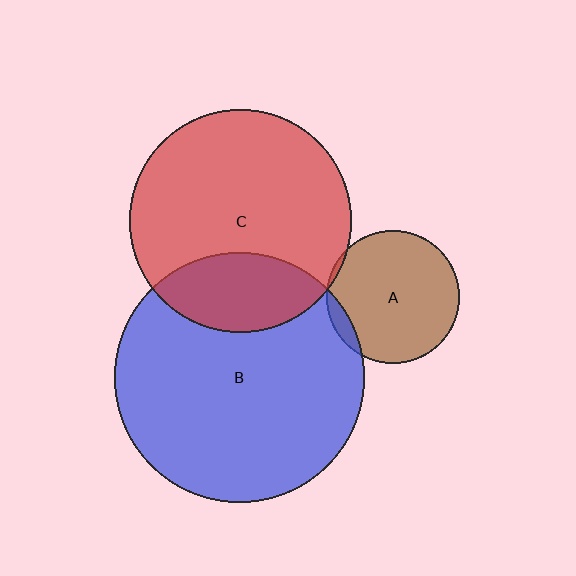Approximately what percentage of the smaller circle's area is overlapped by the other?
Approximately 25%.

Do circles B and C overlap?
Yes.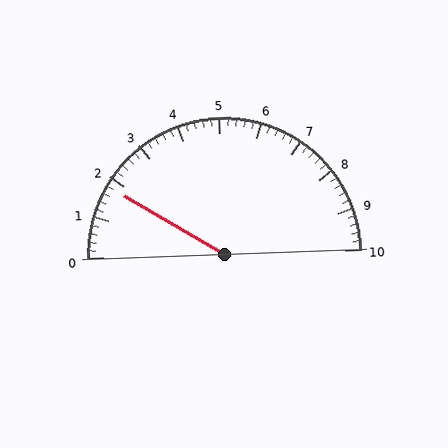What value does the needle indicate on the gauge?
The needle indicates approximately 1.8.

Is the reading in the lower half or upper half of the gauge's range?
The reading is in the lower half of the range (0 to 10).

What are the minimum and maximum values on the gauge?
The gauge ranges from 0 to 10.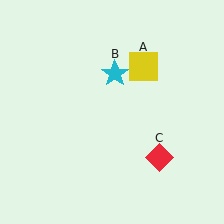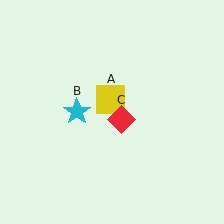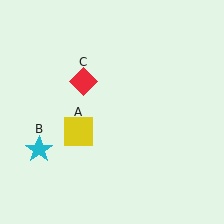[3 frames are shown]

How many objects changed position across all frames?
3 objects changed position: yellow square (object A), cyan star (object B), red diamond (object C).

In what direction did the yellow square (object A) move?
The yellow square (object A) moved down and to the left.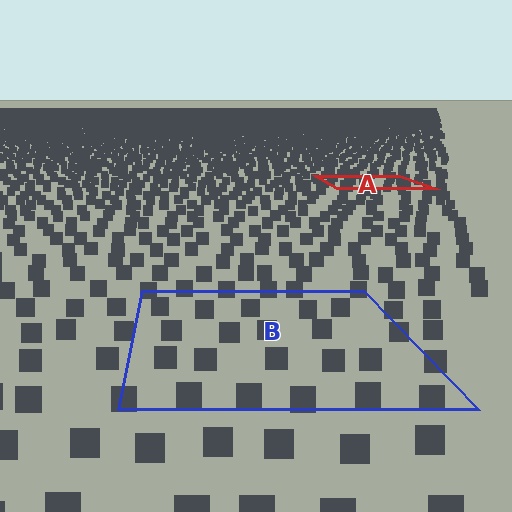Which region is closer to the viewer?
Region B is closer. The texture elements there are larger and more spread out.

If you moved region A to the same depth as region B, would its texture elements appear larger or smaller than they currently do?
They would appear larger. At a closer depth, the same texture elements are projected at a bigger on-screen size.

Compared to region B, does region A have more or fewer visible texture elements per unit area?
Region A has more texture elements per unit area — they are packed more densely because it is farther away.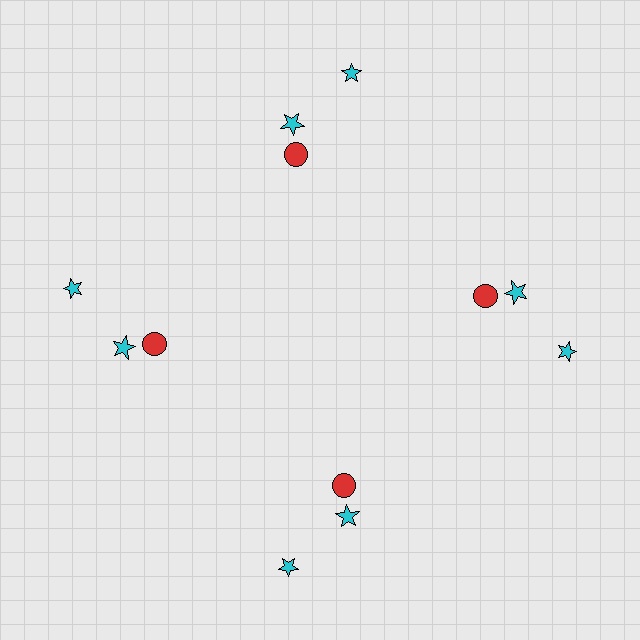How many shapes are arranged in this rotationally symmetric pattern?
There are 12 shapes, arranged in 4 groups of 3.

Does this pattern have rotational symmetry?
Yes, this pattern has 4-fold rotational symmetry. It looks the same after rotating 90 degrees around the center.